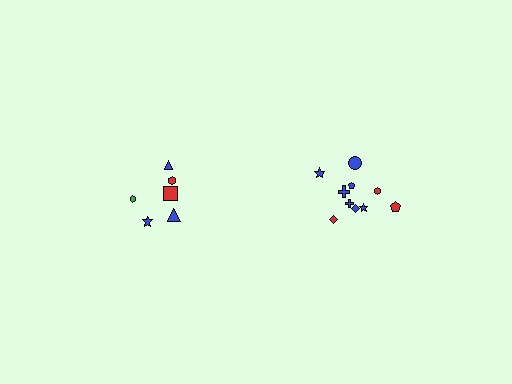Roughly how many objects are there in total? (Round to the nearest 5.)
Roughly 15 objects in total.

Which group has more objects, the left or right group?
The right group.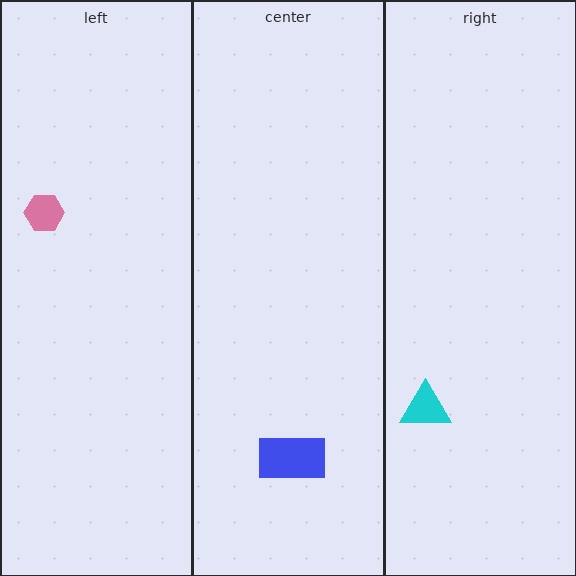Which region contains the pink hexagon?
The left region.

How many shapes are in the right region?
1.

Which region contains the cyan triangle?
The right region.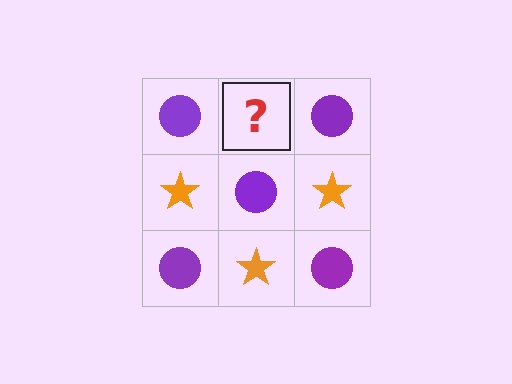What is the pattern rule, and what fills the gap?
The rule is that it alternates purple circle and orange star in a checkerboard pattern. The gap should be filled with an orange star.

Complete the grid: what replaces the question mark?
The question mark should be replaced with an orange star.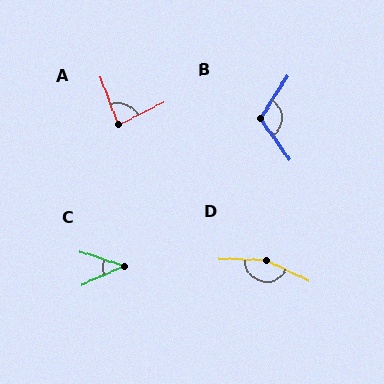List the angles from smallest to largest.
C (42°), A (84°), B (112°), D (156°).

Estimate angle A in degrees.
Approximately 84 degrees.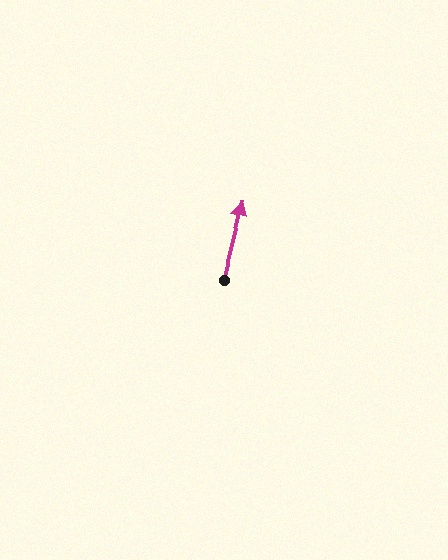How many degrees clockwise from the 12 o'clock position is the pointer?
Approximately 15 degrees.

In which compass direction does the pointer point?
North.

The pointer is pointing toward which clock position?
Roughly 12 o'clock.